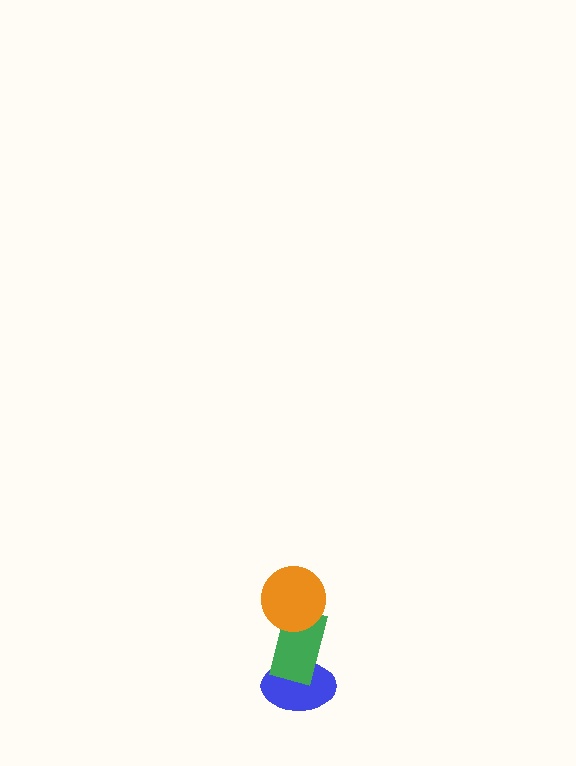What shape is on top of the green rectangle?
The orange circle is on top of the green rectangle.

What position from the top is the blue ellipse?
The blue ellipse is 3rd from the top.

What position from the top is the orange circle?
The orange circle is 1st from the top.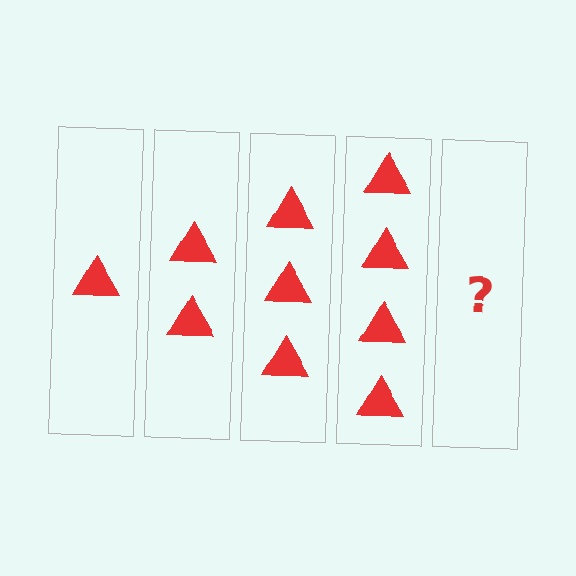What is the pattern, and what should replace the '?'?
The pattern is that each step adds one more triangle. The '?' should be 5 triangles.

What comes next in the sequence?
The next element should be 5 triangles.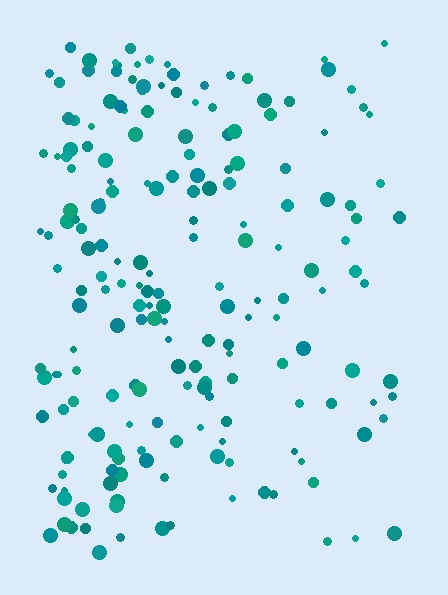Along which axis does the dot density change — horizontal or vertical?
Horizontal.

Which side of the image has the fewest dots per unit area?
The right.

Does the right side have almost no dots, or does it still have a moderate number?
Still a moderate number, just noticeably fewer than the left.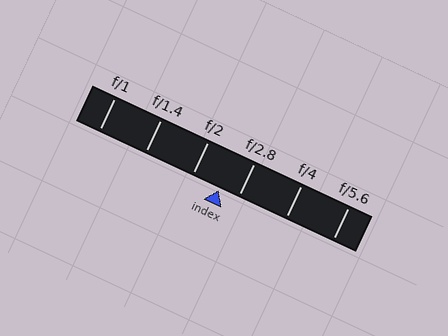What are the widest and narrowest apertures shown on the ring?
The widest aperture shown is f/1 and the narrowest is f/5.6.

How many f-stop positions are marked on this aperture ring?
There are 6 f-stop positions marked.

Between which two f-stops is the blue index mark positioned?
The index mark is between f/2 and f/2.8.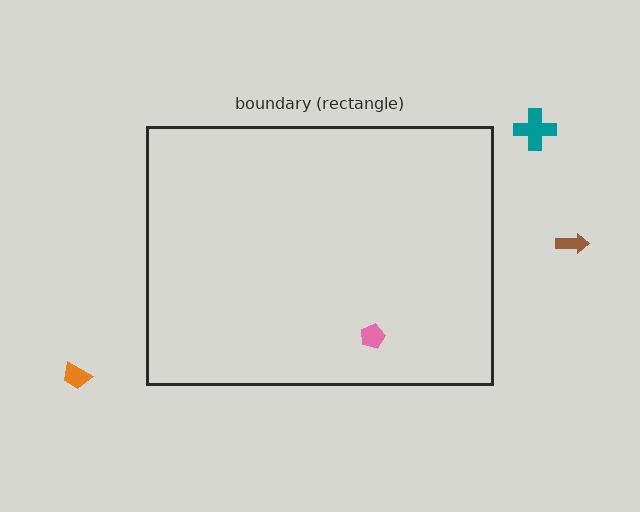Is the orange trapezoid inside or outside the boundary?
Outside.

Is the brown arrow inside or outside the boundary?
Outside.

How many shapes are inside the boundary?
1 inside, 3 outside.